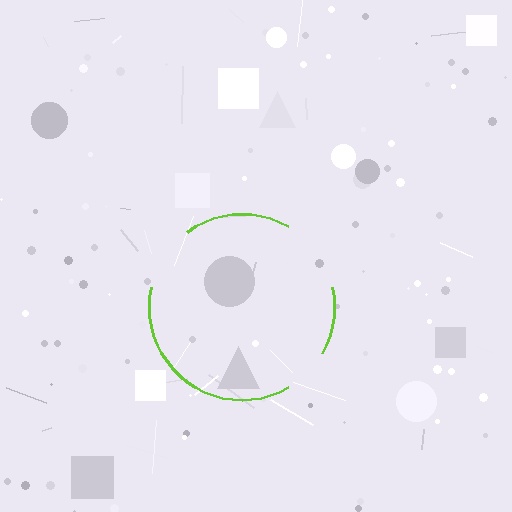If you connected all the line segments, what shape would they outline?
They would outline a circle.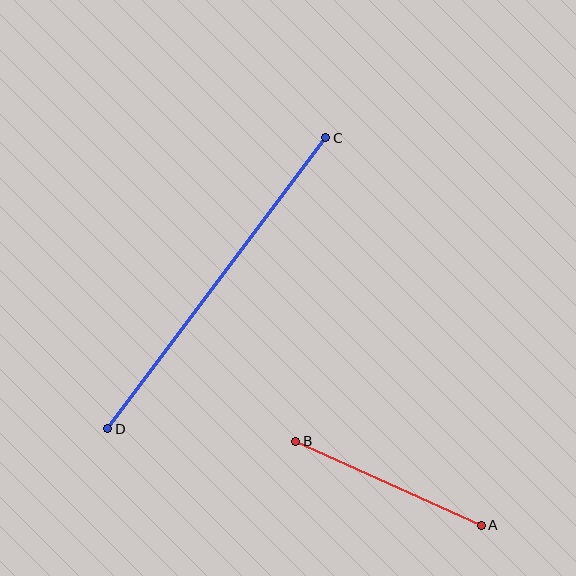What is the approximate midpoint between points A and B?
The midpoint is at approximately (389, 483) pixels.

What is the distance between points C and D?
The distance is approximately 363 pixels.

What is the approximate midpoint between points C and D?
The midpoint is at approximately (217, 283) pixels.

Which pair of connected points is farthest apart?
Points C and D are farthest apart.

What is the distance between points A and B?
The distance is approximately 204 pixels.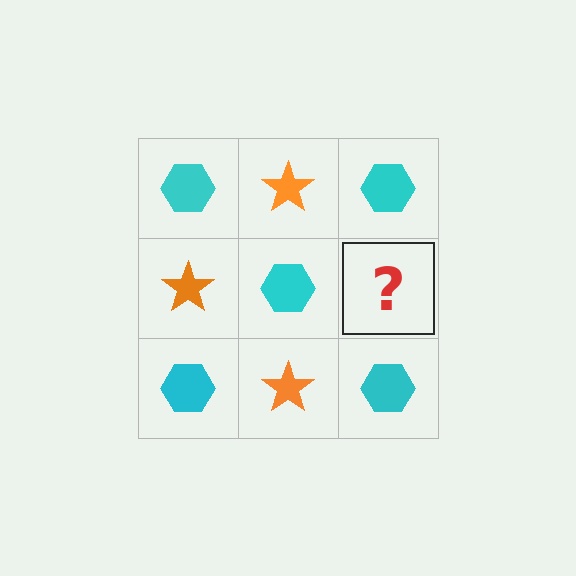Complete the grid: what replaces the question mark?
The question mark should be replaced with an orange star.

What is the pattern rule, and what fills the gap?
The rule is that it alternates cyan hexagon and orange star in a checkerboard pattern. The gap should be filled with an orange star.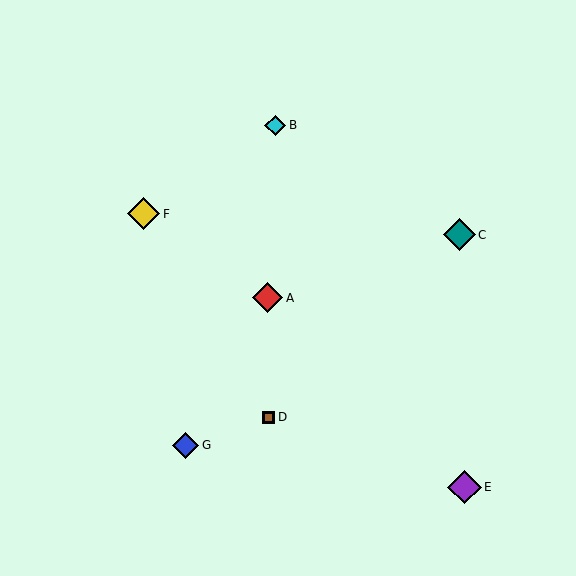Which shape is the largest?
The purple diamond (labeled E) is the largest.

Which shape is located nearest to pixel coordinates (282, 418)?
The brown square (labeled D) at (268, 417) is nearest to that location.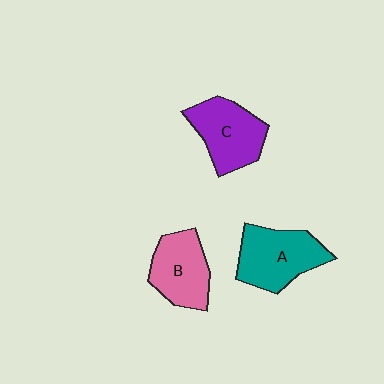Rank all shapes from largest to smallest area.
From largest to smallest: A (teal), C (purple), B (pink).